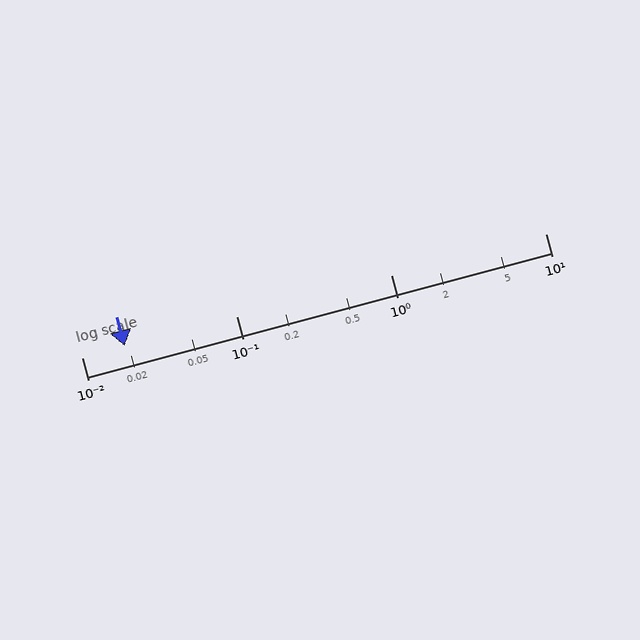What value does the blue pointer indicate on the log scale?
The pointer indicates approximately 0.019.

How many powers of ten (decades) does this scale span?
The scale spans 3 decades, from 0.01 to 10.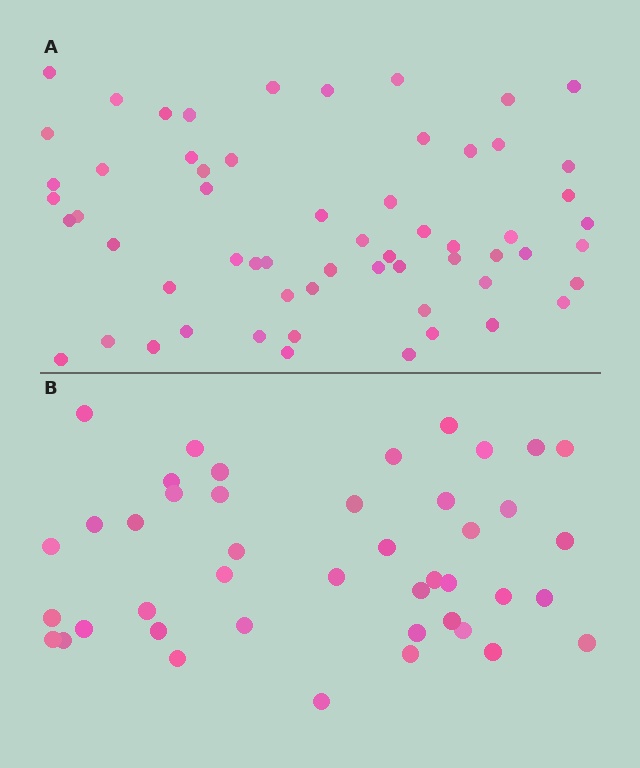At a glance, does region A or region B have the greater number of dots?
Region A (the top region) has more dots.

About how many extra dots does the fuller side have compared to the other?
Region A has approximately 15 more dots than region B.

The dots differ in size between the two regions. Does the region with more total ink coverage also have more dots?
No. Region B has more total ink coverage because its dots are larger, but region A actually contains more individual dots. Total area can be misleading — the number of items is what matters here.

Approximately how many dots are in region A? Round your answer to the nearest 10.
About 60 dots.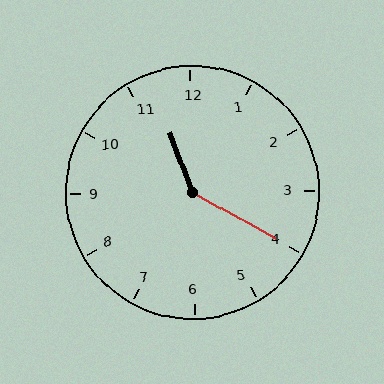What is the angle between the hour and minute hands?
Approximately 140 degrees.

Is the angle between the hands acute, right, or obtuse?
It is obtuse.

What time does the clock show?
11:20.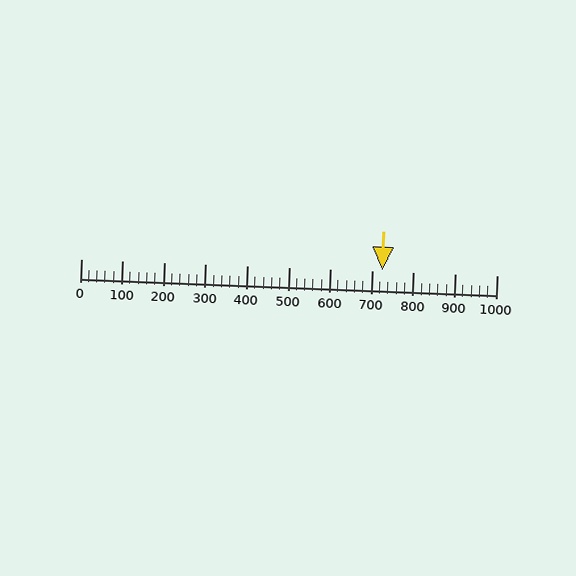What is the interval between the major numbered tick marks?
The major tick marks are spaced 100 units apart.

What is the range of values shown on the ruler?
The ruler shows values from 0 to 1000.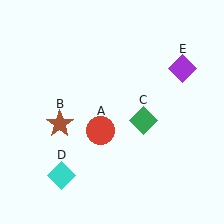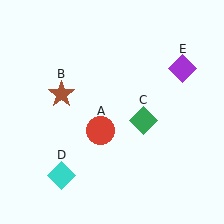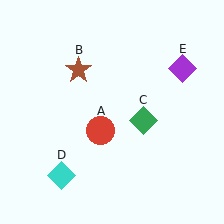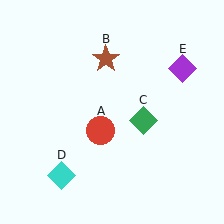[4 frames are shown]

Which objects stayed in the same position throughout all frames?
Red circle (object A) and green diamond (object C) and cyan diamond (object D) and purple diamond (object E) remained stationary.